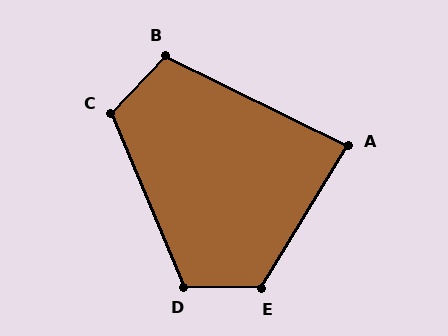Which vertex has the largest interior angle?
E, at approximately 121 degrees.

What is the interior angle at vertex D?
Approximately 114 degrees (obtuse).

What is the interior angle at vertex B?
Approximately 108 degrees (obtuse).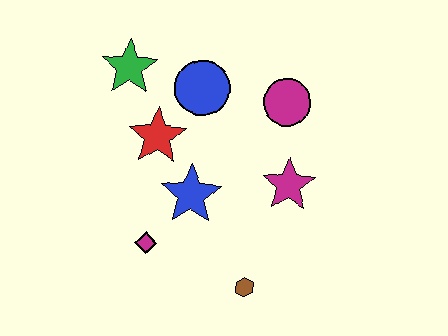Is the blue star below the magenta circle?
Yes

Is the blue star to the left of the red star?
No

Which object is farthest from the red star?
The brown hexagon is farthest from the red star.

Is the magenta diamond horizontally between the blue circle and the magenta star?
No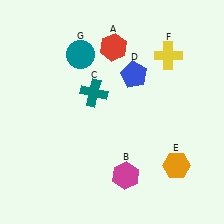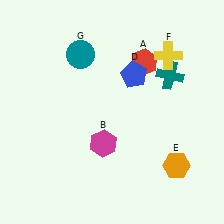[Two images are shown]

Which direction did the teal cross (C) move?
The teal cross (C) moved right.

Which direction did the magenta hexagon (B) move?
The magenta hexagon (B) moved up.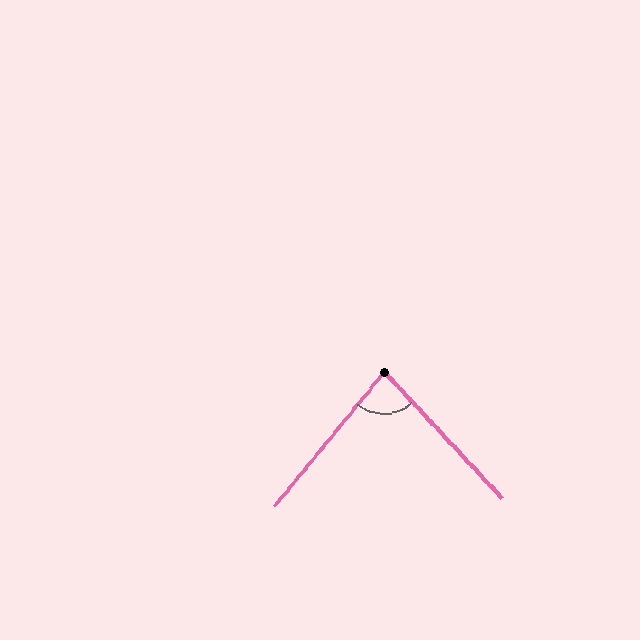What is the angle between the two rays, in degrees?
Approximately 82 degrees.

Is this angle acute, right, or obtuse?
It is acute.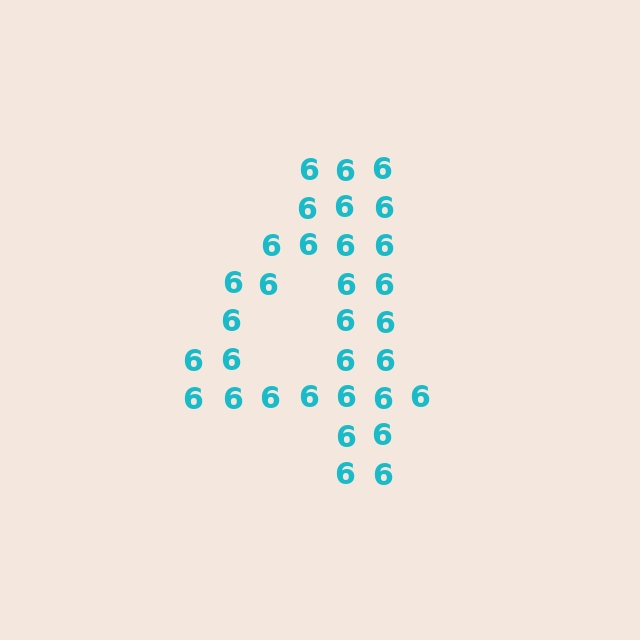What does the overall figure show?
The overall figure shows the digit 4.